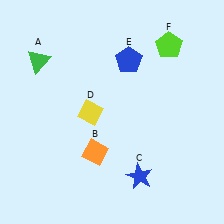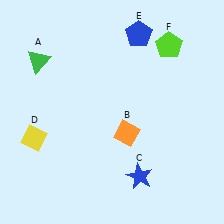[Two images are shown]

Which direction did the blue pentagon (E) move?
The blue pentagon (E) moved up.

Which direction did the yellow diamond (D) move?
The yellow diamond (D) moved left.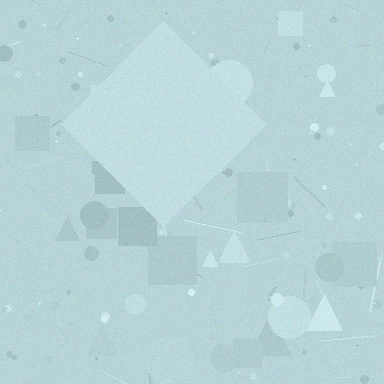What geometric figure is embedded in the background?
A diamond is embedded in the background.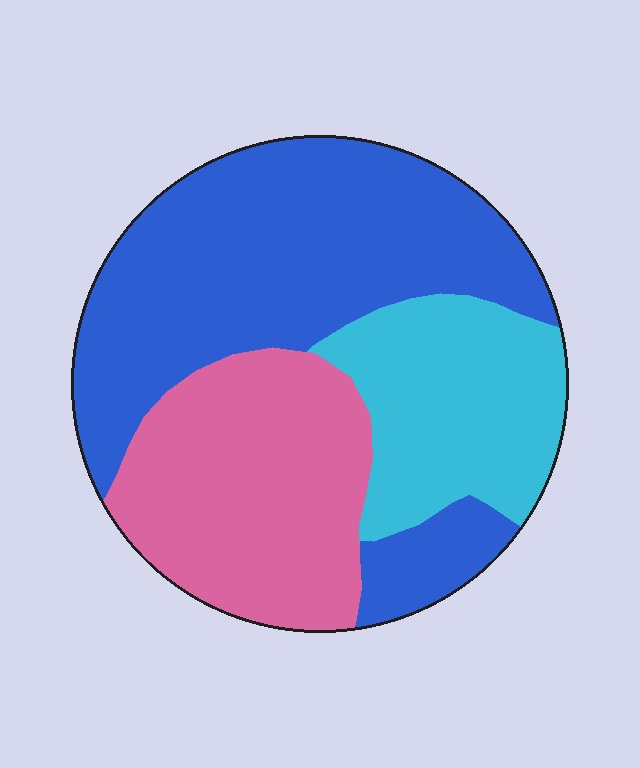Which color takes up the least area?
Cyan, at roughly 20%.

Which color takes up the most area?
Blue, at roughly 50%.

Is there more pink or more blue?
Blue.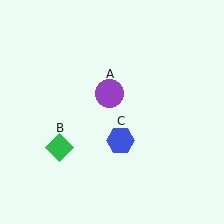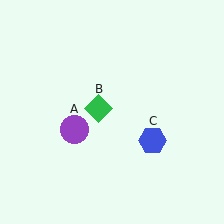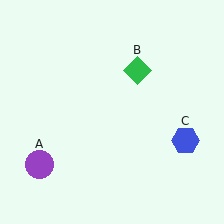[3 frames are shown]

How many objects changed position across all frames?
3 objects changed position: purple circle (object A), green diamond (object B), blue hexagon (object C).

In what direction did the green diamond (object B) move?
The green diamond (object B) moved up and to the right.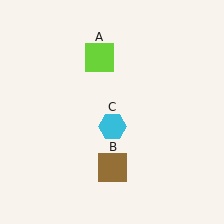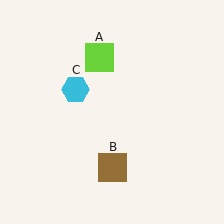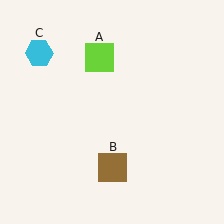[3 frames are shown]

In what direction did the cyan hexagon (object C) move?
The cyan hexagon (object C) moved up and to the left.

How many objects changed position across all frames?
1 object changed position: cyan hexagon (object C).